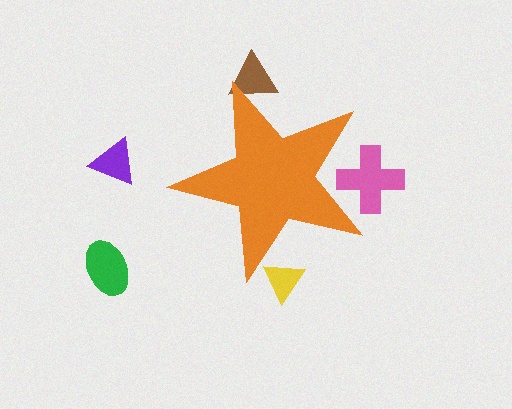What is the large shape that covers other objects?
An orange star.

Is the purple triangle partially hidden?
No, the purple triangle is fully visible.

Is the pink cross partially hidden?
Yes, the pink cross is partially hidden behind the orange star.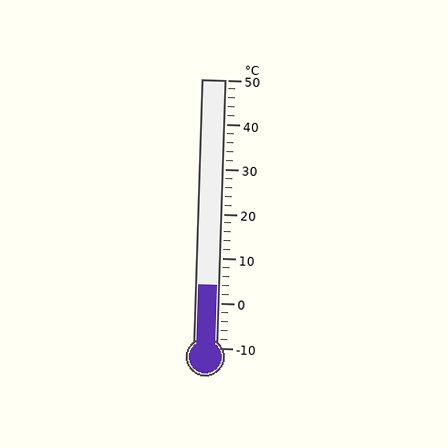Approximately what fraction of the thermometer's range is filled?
The thermometer is filled to approximately 25% of its range.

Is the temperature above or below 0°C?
The temperature is above 0°C.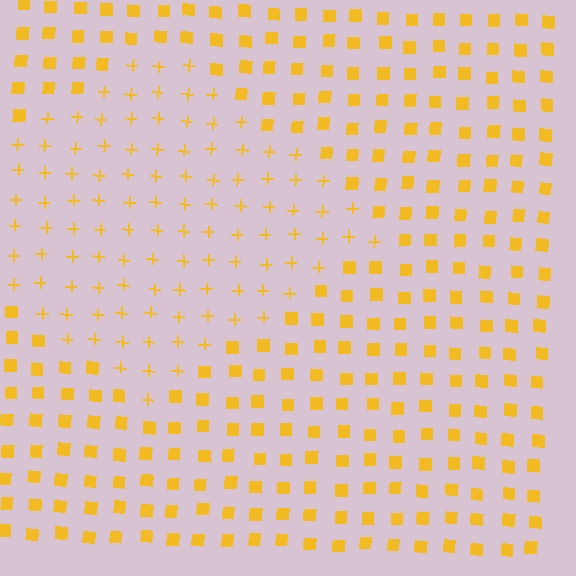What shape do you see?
I see a diamond.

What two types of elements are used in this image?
The image uses plus signs inside the diamond region and squares outside it.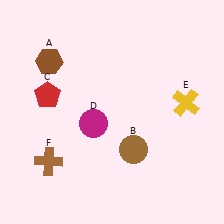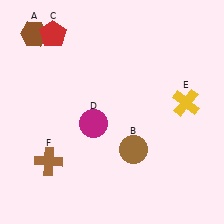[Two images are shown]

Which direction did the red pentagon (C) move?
The red pentagon (C) moved up.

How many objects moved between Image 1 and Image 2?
2 objects moved between the two images.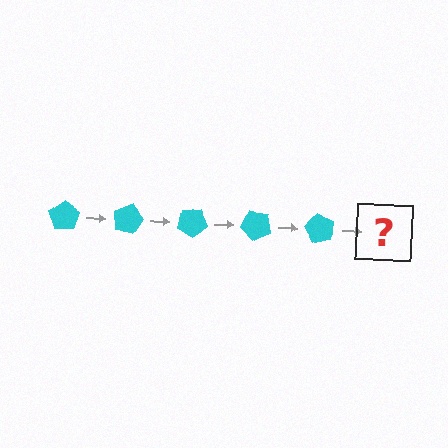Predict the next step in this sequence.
The next step is a cyan pentagon rotated 75 degrees.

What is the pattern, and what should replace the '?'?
The pattern is that the pentagon rotates 15 degrees each step. The '?' should be a cyan pentagon rotated 75 degrees.